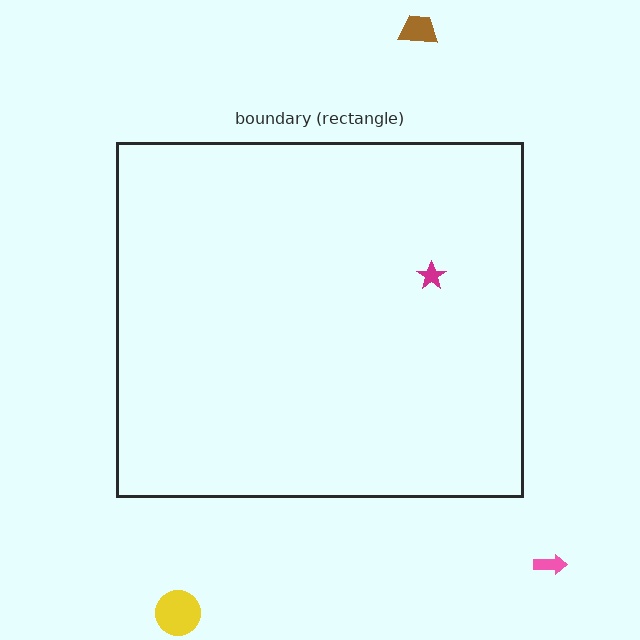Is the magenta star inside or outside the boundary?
Inside.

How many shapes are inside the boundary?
1 inside, 3 outside.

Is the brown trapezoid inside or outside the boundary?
Outside.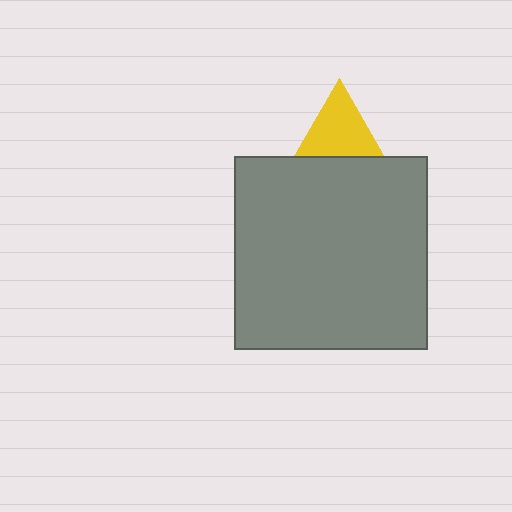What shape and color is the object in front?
The object in front is a gray square.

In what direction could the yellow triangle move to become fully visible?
The yellow triangle could move up. That would shift it out from behind the gray square entirely.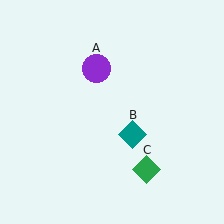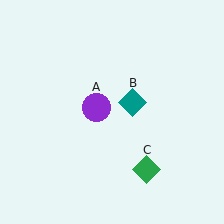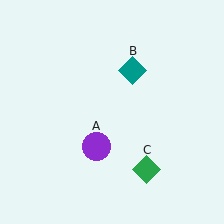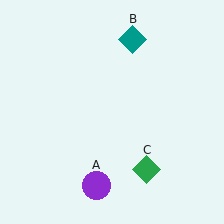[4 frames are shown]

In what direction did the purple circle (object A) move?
The purple circle (object A) moved down.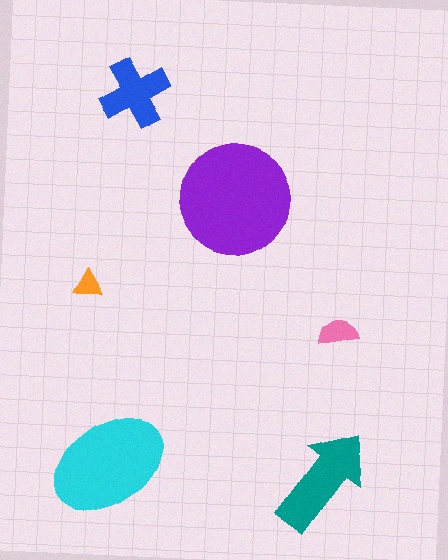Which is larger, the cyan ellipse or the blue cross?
The cyan ellipse.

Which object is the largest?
The purple circle.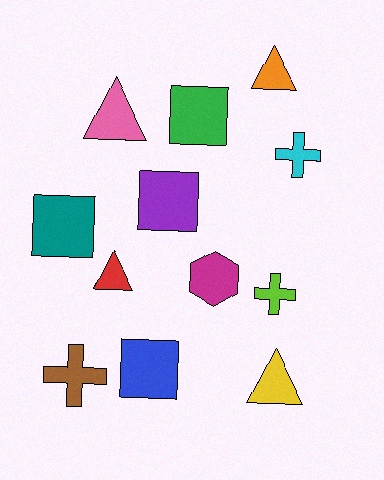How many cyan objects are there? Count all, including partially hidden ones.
There is 1 cyan object.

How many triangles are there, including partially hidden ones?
There are 4 triangles.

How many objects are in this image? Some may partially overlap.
There are 12 objects.